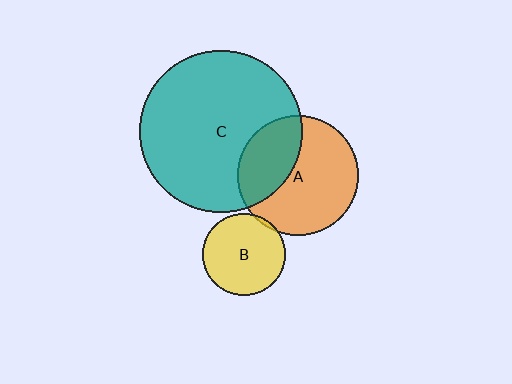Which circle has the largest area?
Circle C (teal).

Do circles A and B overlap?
Yes.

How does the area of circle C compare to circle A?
Approximately 1.8 times.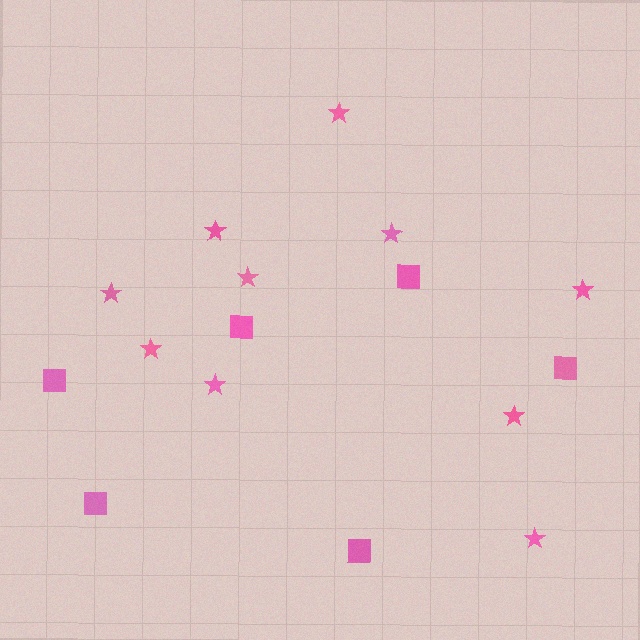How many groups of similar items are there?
There are 2 groups: one group of stars (10) and one group of squares (6).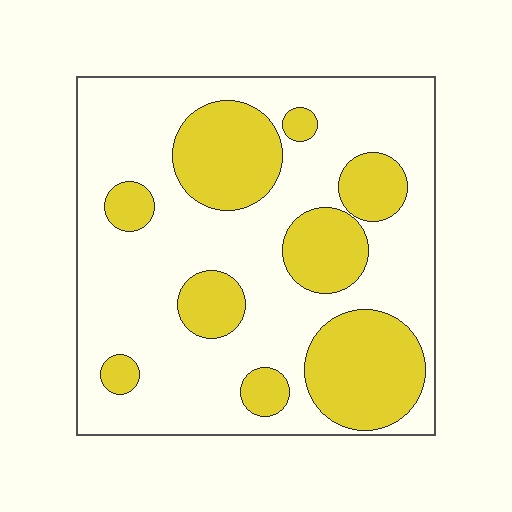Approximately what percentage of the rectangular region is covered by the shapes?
Approximately 30%.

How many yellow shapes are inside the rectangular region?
9.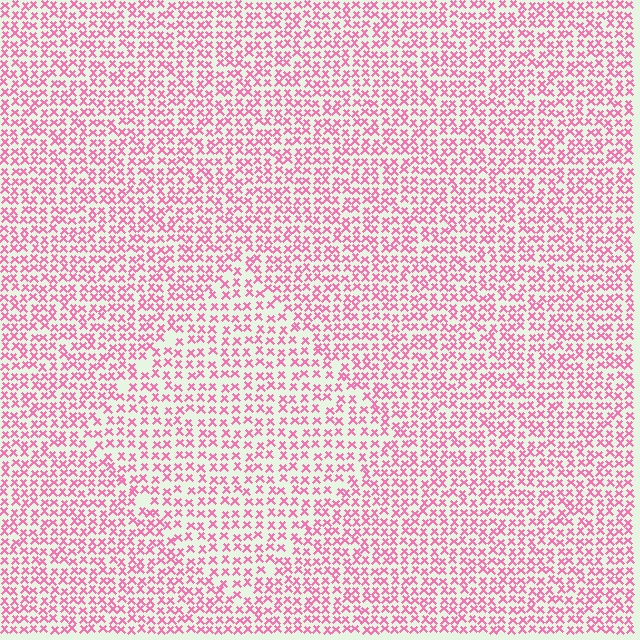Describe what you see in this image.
The image contains small pink elements arranged at two different densities. A diamond-shaped region is visible where the elements are less densely packed than the surrounding area.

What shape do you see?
I see a diamond.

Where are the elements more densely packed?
The elements are more densely packed outside the diamond boundary.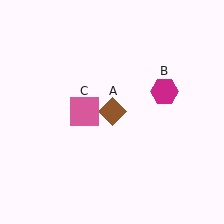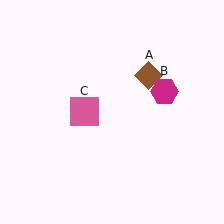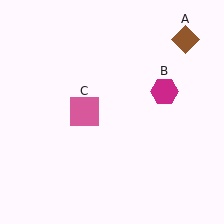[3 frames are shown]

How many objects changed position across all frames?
1 object changed position: brown diamond (object A).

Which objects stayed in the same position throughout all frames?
Magenta hexagon (object B) and pink square (object C) remained stationary.